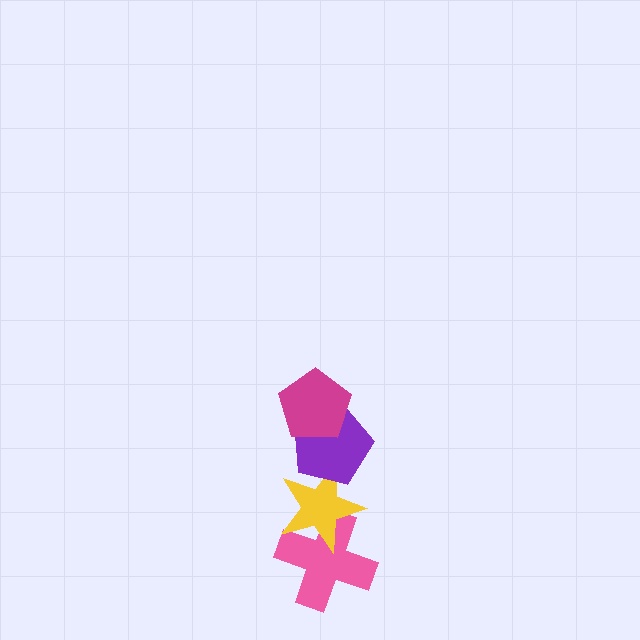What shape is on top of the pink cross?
The yellow star is on top of the pink cross.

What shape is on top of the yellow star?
The purple pentagon is on top of the yellow star.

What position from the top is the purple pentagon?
The purple pentagon is 2nd from the top.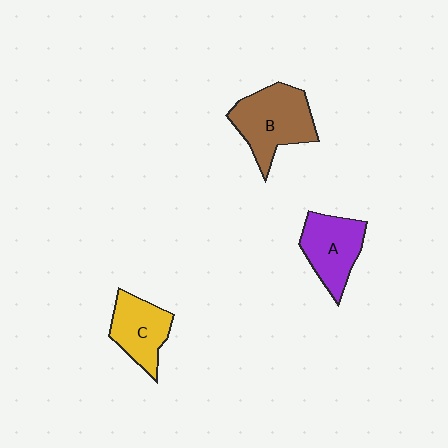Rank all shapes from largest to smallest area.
From largest to smallest: B (brown), A (purple), C (yellow).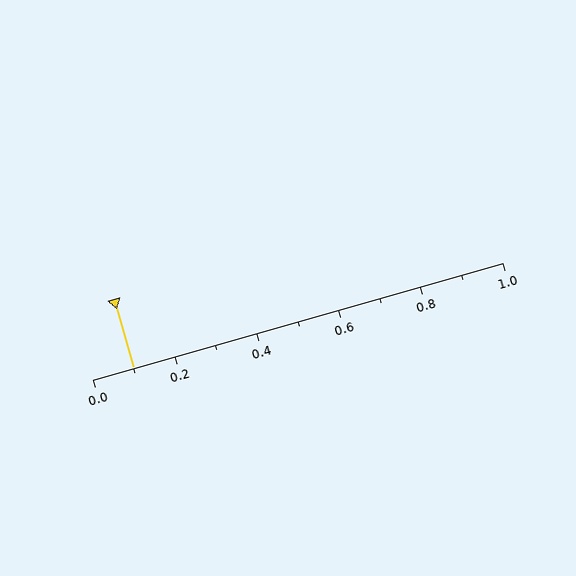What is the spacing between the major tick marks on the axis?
The major ticks are spaced 0.2 apart.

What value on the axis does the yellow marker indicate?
The marker indicates approximately 0.1.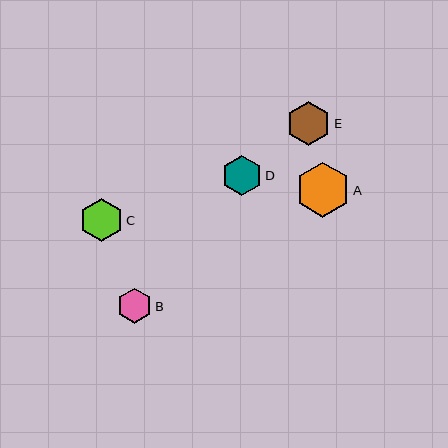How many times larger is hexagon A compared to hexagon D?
Hexagon A is approximately 1.4 times the size of hexagon D.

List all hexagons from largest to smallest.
From largest to smallest: A, E, C, D, B.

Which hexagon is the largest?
Hexagon A is the largest with a size of approximately 55 pixels.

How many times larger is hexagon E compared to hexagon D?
Hexagon E is approximately 1.1 times the size of hexagon D.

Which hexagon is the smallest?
Hexagon B is the smallest with a size of approximately 35 pixels.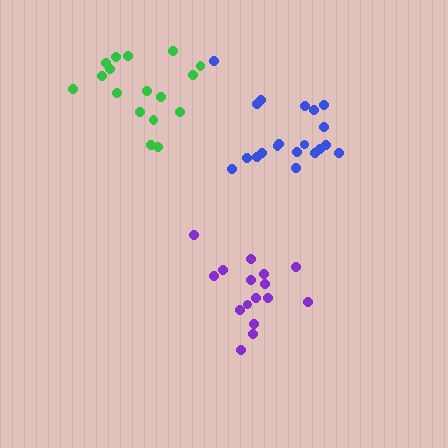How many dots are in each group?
Group 1: 16 dots, Group 2: 20 dots, Group 3: 17 dots (53 total).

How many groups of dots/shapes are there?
There are 3 groups.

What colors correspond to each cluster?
The clusters are colored: purple, blue, green.